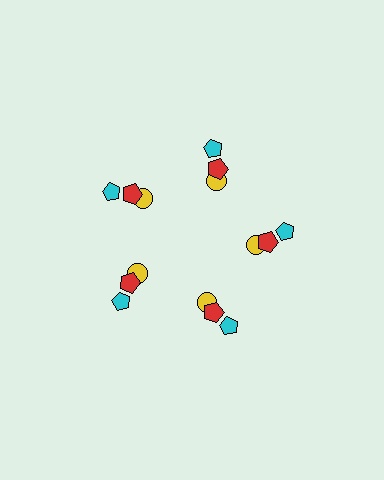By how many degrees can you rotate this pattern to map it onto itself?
The pattern maps onto itself every 72 degrees of rotation.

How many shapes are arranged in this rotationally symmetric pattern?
There are 15 shapes, arranged in 5 groups of 3.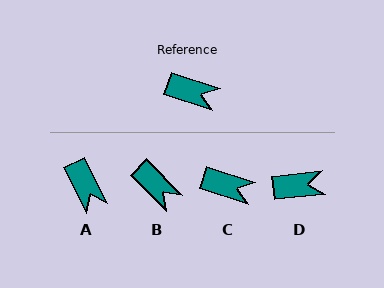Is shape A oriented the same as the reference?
No, it is off by about 45 degrees.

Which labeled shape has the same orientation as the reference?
C.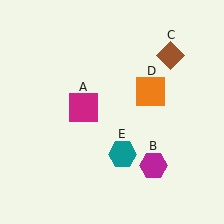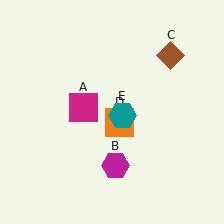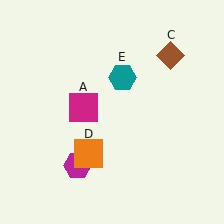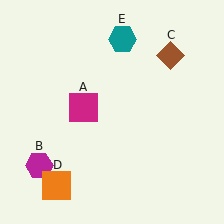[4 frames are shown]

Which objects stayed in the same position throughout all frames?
Magenta square (object A) and brown diamond (object C) remained stationary.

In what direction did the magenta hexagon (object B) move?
The magenta hexagon (object B) moved left.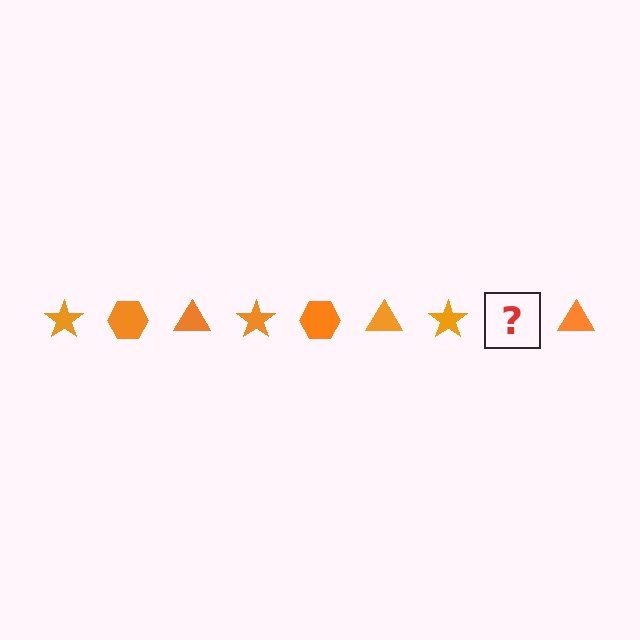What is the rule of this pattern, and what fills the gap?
The rule is that the pattern cycles through star, hexagon, triangle shapes in orange. The gap should be filled with an orange hexagon.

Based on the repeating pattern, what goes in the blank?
The blank should be an orange hexagon.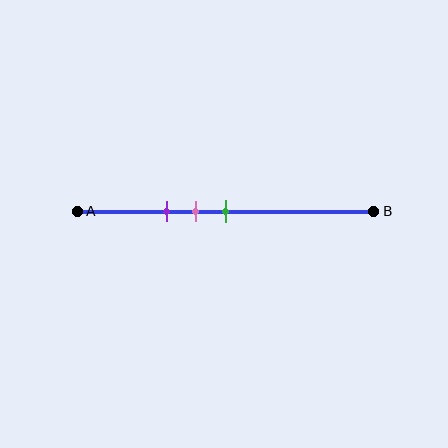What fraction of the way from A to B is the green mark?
The green mark is approximately 50% (0.5) of the way from A to B.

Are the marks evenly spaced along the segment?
Yes, the marks are approximately evenly spaced.